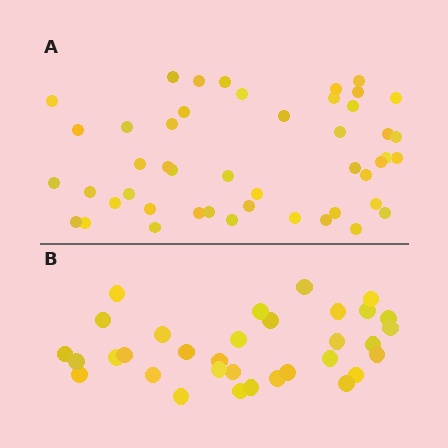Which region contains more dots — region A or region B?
Region A (the top region) has more dots.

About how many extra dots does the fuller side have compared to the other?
Region A has approximately 15 more dots than region B.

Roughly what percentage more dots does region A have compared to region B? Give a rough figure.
About 40% more.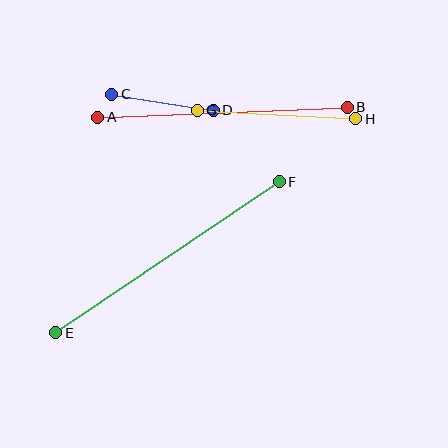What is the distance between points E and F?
The distance is approximately 270 pixels.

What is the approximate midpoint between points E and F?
The midpoint is at approximately (167, 257) pixels.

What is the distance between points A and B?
The distance is approximately 249 pixels.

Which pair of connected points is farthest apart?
Points E and F are farthest apart.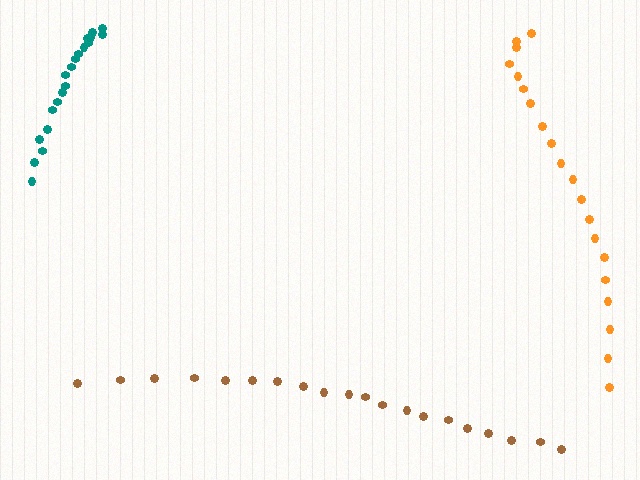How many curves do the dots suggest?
There are 3 distinct paths.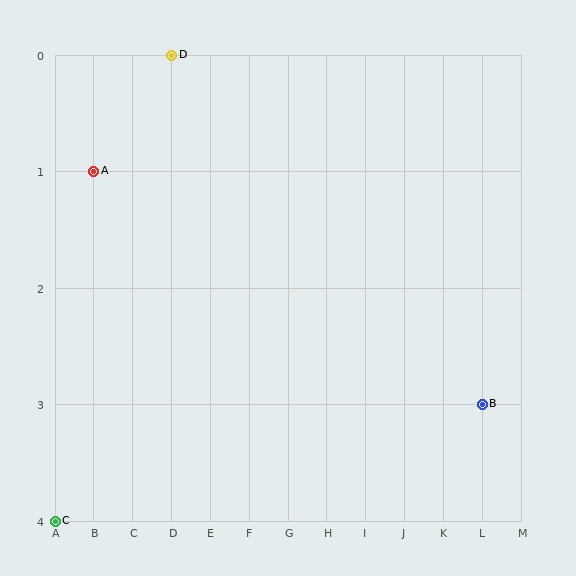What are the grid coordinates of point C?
Point C is at grid coordinates (A, 4).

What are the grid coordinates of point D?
Point D is at grid coordinates (D, 0).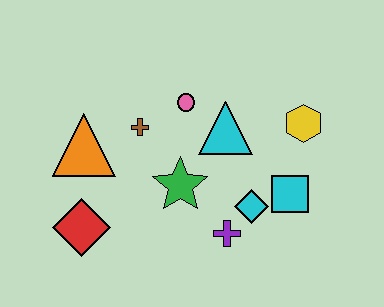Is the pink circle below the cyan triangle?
No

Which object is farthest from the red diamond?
The yellow hexagon is farthest from the red diamond.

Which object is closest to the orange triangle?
The brown cross is closest to the orange triangle.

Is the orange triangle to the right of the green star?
No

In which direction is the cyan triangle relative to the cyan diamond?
The cyan triangle is above the cyan diamond.